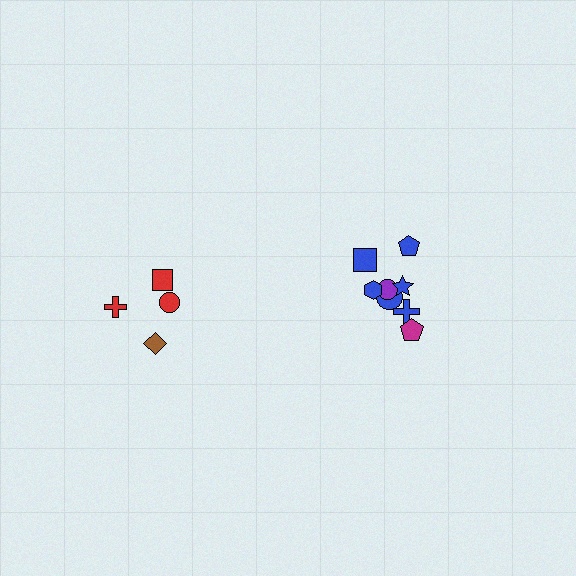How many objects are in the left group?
There are 4 objects.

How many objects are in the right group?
There are 8 objects.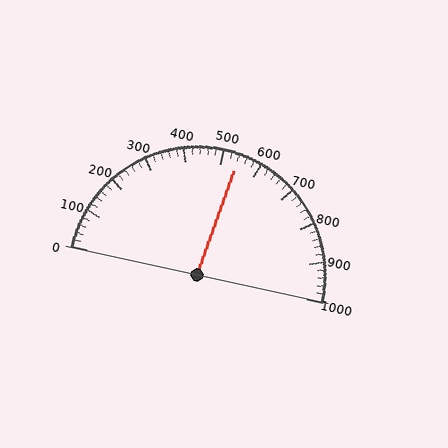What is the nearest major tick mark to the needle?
The nearest major tick mark is 500.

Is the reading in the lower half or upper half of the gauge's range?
The reading is in the upper half of the range (0 to 1000).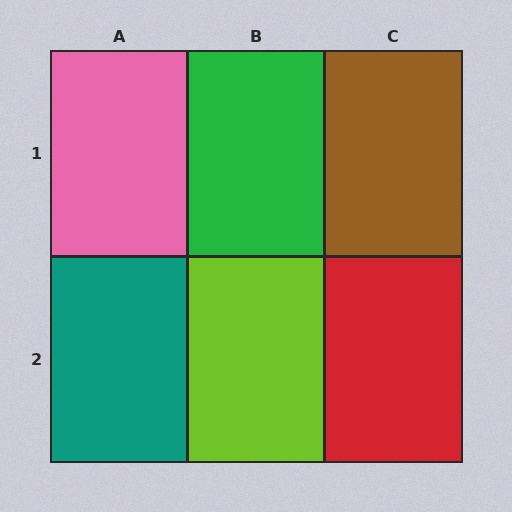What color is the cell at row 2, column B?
Lime.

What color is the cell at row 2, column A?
Teal.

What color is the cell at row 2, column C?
Red.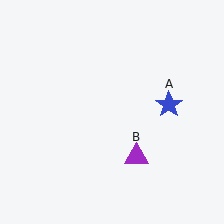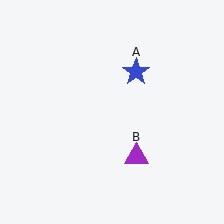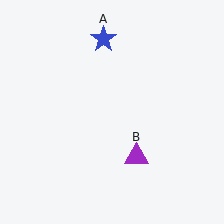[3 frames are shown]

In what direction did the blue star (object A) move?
The blue star (object A) moved up and to the left.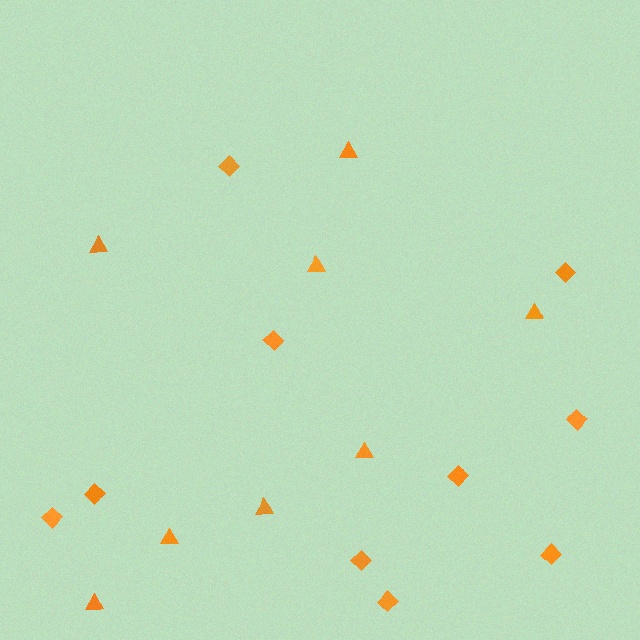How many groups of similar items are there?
There are 2 groups: one group of diamonds (10) and one group of triangles (8).